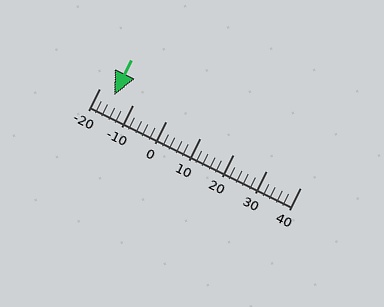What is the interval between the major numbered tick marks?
The major tick marks are spaced 10 units apart.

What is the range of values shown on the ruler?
The ruler shows values from -20 to 40.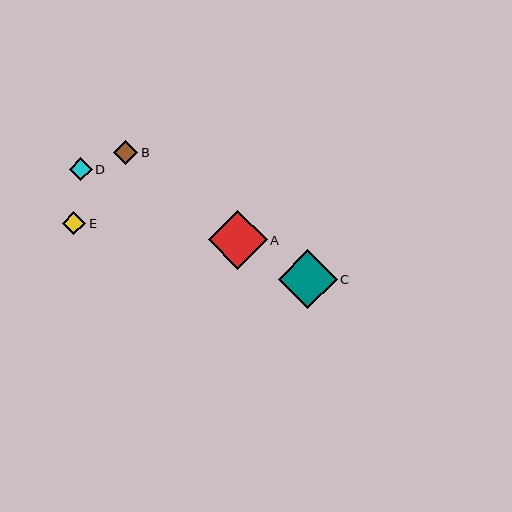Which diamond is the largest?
Diamond C is the largest with a size of approximately 59 pixels.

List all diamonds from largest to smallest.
From largest to smallest: C, A, B, E, D.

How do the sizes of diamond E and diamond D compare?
Diamond E and diamond D are approximately the same size.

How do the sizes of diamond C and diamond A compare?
Diamond C and diamond A are approximately the same size.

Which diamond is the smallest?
Diamond D is the smallest with a size of approximately 22 pixels.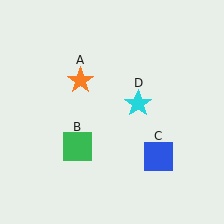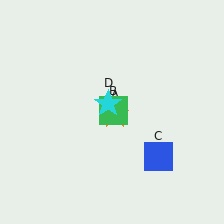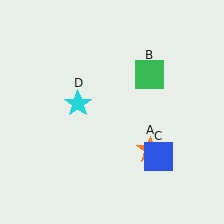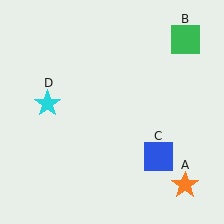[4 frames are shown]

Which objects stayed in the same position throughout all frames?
Blue square (object C) remained stationary.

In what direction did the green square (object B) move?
The green square (object B) moved up and to the right.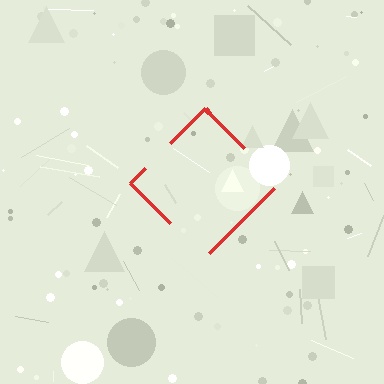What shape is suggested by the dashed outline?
The dashed outline suggests a diamond.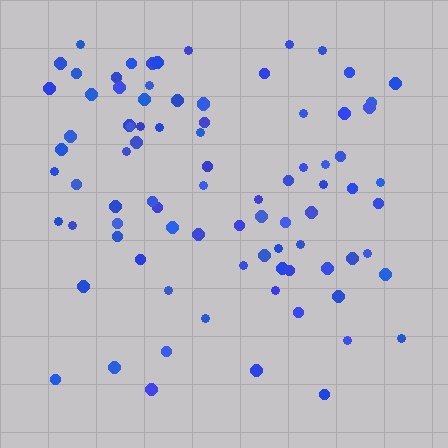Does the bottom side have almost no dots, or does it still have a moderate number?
Still a moderate number, just noticeably fewer than the top.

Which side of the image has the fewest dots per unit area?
The bottom.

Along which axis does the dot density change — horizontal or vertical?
Vertical.